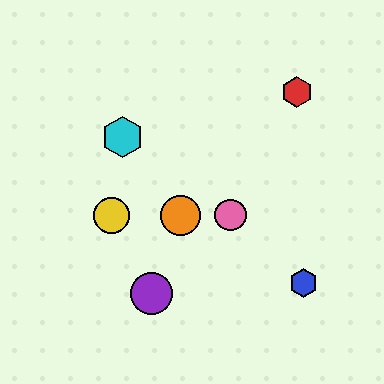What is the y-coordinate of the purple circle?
The purple circle is at y≈293.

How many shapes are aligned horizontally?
4 shapes (the green circle, the yellow circle, the orange circle, the pink circle) are aligned horizontally.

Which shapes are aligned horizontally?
The green circle, the yellow circle, the orange circle, the pink circle are aligned horizontally.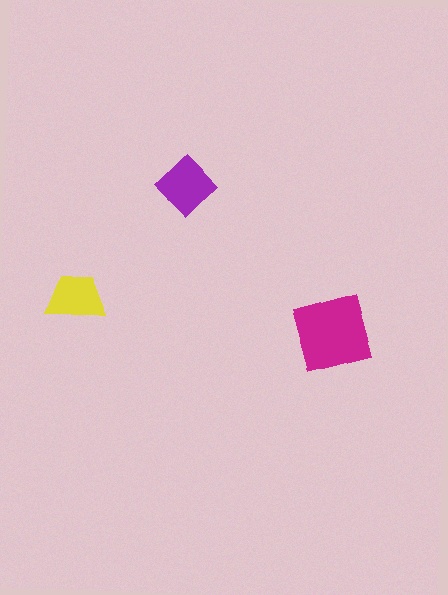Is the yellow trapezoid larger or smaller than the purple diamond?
Smaller.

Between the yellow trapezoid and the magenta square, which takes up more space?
The magenta square.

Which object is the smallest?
The yellow trapezoid.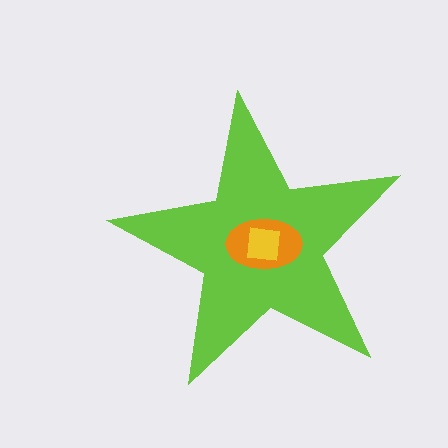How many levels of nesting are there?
3.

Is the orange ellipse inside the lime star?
Yes.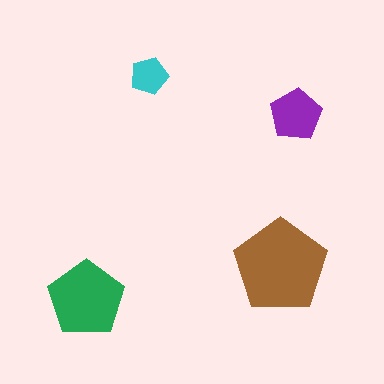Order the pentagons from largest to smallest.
the brown one, the green one, the purple one, the cyan one.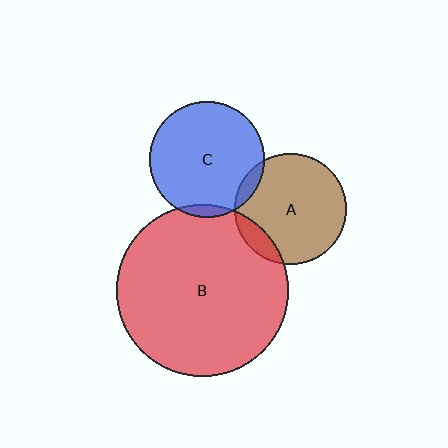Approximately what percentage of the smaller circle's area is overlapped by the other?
Approximately 5%.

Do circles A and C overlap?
Yes.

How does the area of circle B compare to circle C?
Approximately 2.2 times.